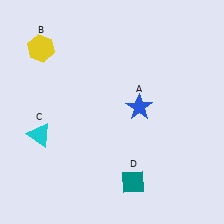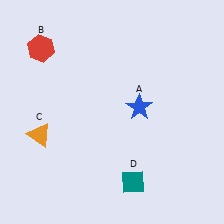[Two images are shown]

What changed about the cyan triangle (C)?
In Image 1, C is cyan. In Image 2, it changed to orange.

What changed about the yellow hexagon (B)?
In Image 1, B is yellow. In Image 2, it changed to red.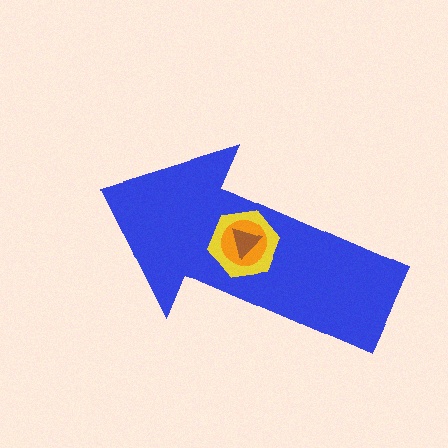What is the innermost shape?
The brown triangle.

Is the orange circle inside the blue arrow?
Yes.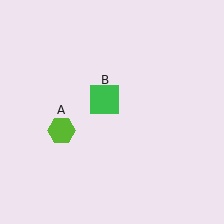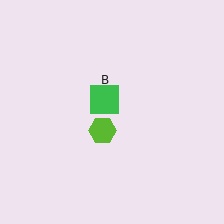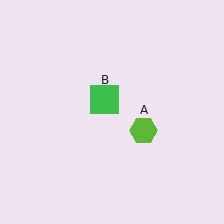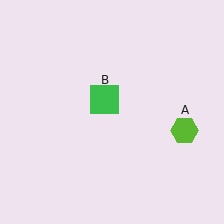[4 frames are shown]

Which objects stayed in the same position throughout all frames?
Green square (object B) remained stationary.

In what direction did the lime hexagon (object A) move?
The lime hexagon (object A) moved right.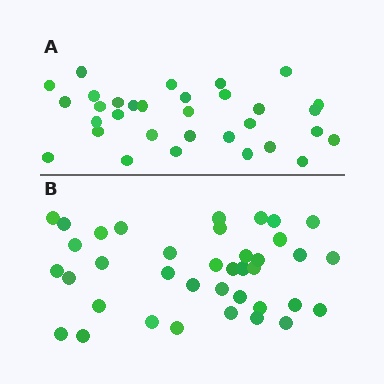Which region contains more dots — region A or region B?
Region B (the bottom region) has more dots.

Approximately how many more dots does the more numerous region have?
Region B has about 6 more dots than region A.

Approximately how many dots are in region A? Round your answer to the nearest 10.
About 30 dots. (The exact count is 32, which rounds to 30.)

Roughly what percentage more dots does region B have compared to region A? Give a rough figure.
About 20% more.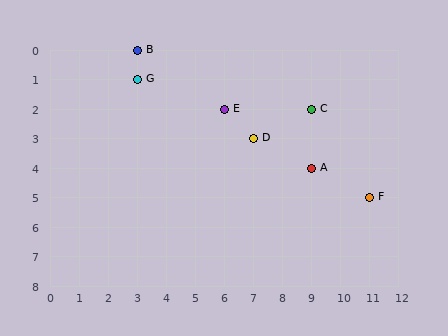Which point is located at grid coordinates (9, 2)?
Point C is at (9, 2).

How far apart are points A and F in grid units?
Points A and F are 2 columns and 1 row apart (about 2.2 grid units diagonally).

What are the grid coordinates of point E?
Point E is at grid coordinates (6, 2).